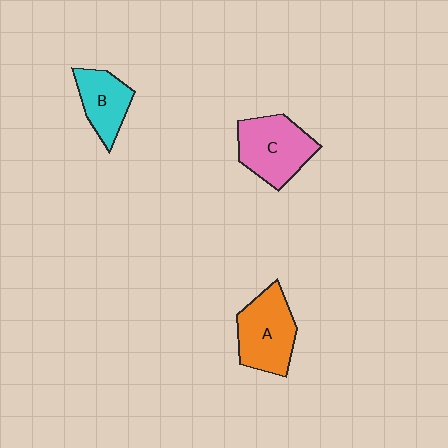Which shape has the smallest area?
Shape B (cyan).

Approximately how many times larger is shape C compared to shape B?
Approximately 1.4 times.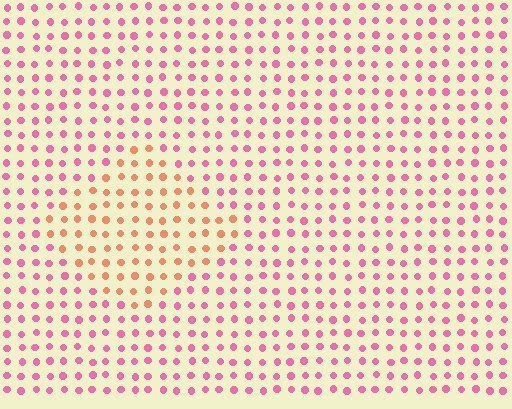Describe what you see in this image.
The image is filled with small pink elements in a uniform arrangement. A diamond-shaped region is visible where the elements are tinted to a slightly different hue, forming a subtle color boundary.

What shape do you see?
I see a diamond.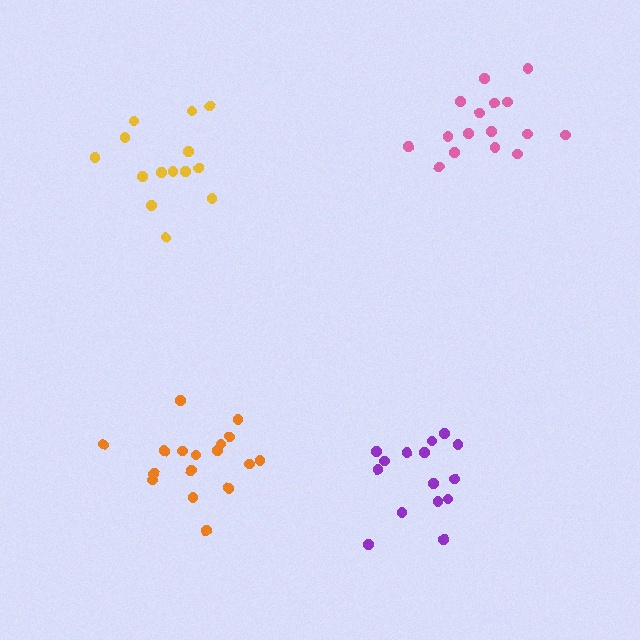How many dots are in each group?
Group 1: 15 dots, Group 2: 16 dots, Group 3: 14 dots, Group 4: 17 dots (62 total).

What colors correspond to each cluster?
The clusters are colored: purple, pink, yellow, orange.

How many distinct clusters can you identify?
There are 4 distinct clusters.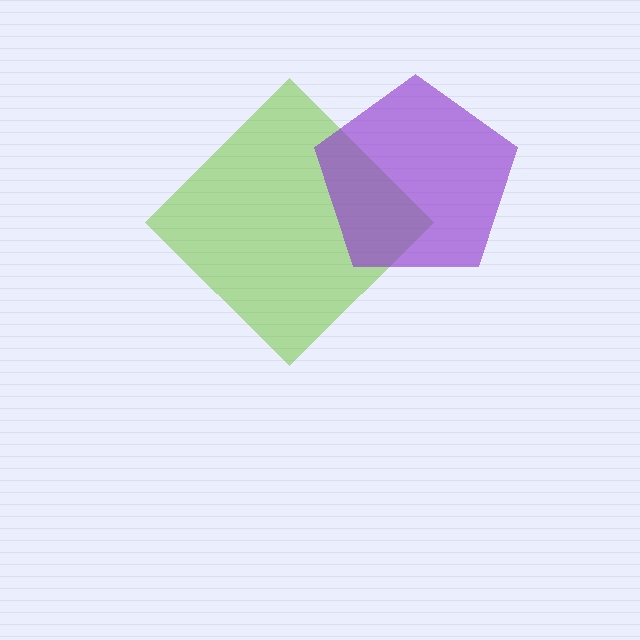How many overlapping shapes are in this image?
There are 2 overlapping shapes in the image.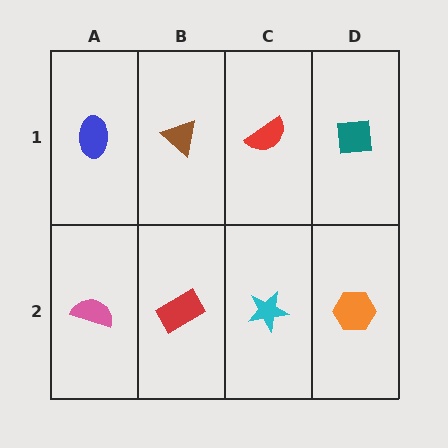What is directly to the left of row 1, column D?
A red semicircle.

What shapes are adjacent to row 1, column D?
An orange hexagon (row 2, column D), a red semicircle (row 1, column C).